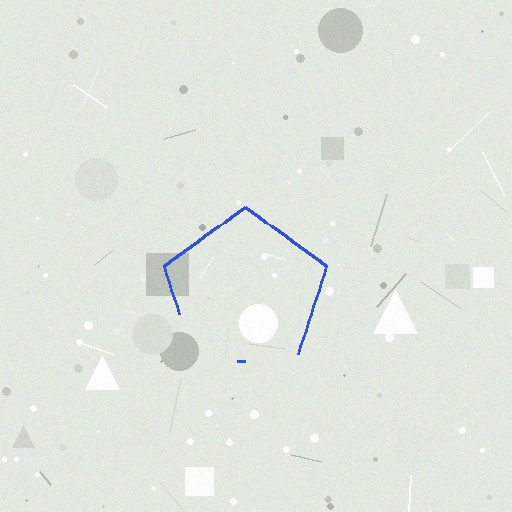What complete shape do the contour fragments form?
The contour fragments form a pentagon.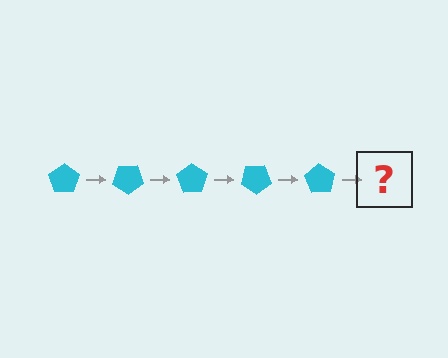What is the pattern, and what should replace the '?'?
The pattern is that the pentagon rotates 35 degrees each step. The '?' should be a cyan pentagon rotated 175 degrees.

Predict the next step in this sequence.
The next step is a cyan pentagon rotated 175 degrees.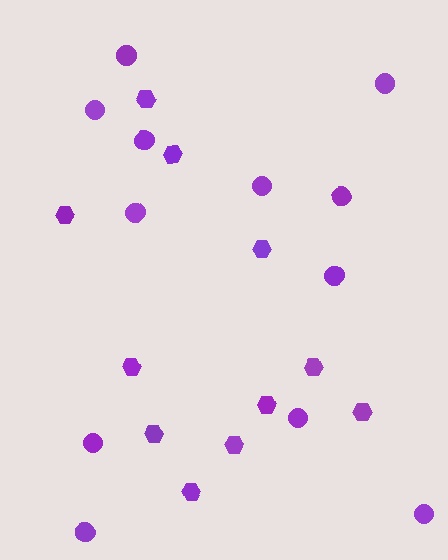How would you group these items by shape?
There are 2 groups: one group of circles (12) and one group of hexagons (11).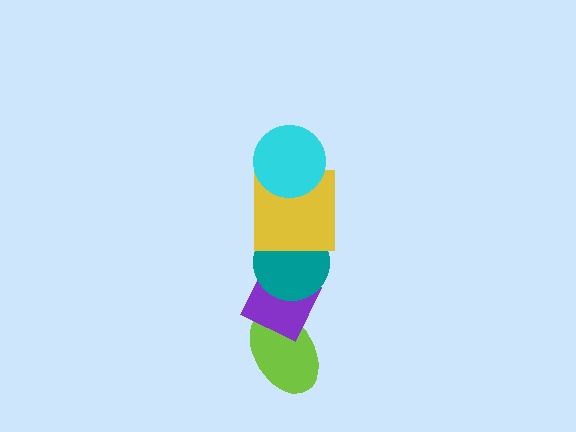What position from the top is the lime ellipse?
The lime ellipse is 5th from the top.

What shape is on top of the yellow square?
The cyan circle is on top of the yellow square.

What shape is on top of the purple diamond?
The teal circle is on top of the purple diamond.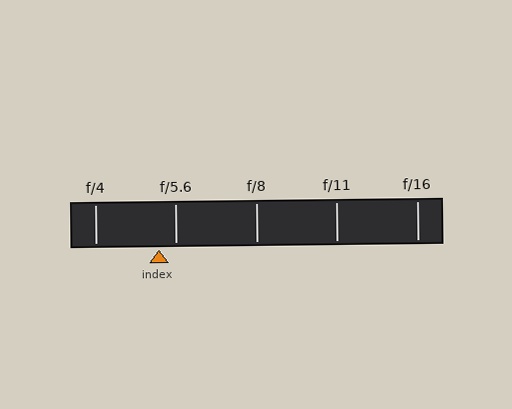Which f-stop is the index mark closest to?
The index mark is closest to f/5.6.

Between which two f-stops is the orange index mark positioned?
The index mark is between f/4 and f/5.6.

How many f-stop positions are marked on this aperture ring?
There are 5 f-stop positions marked.